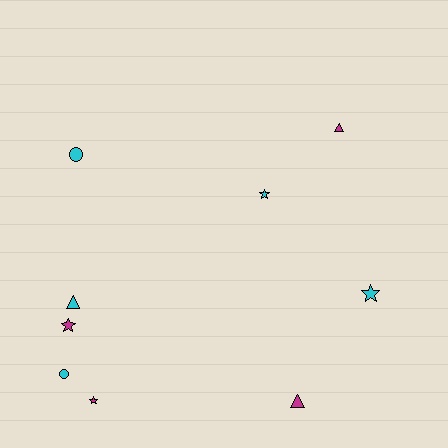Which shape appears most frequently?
Star, with 4 objects.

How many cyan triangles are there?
There is 1 cyan triangle.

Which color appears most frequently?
Cyan, with 5 objects.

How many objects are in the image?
There are 9 objects.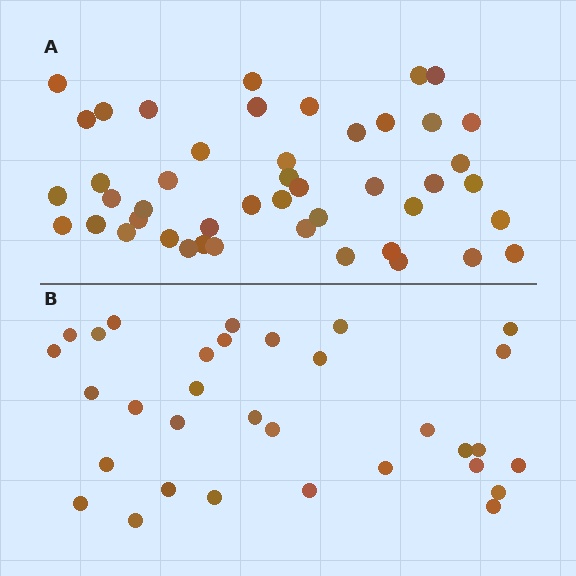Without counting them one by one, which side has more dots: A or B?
Region A (the top region) has more dots.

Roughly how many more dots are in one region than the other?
Region A has approximately 15 more dots than region B.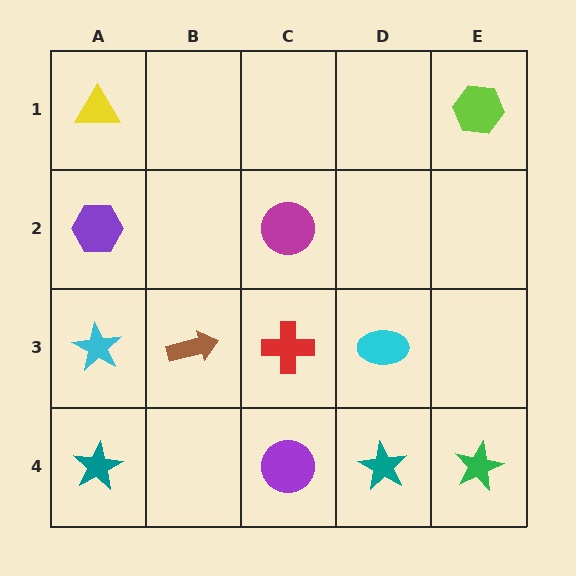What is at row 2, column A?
A purple hexagon.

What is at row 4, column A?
A teal star.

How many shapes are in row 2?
2 shapes.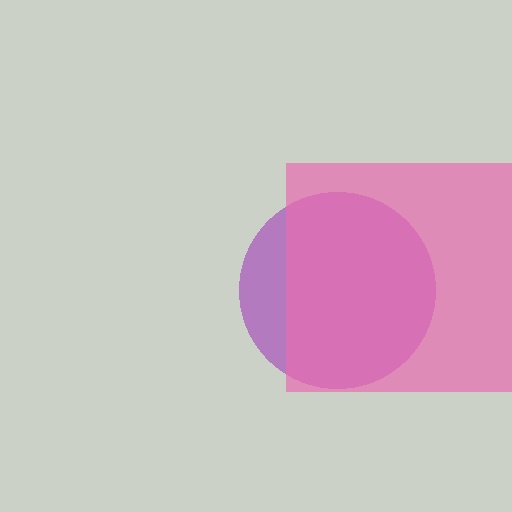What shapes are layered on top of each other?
The layered shapes are: a purple circle, a pink square.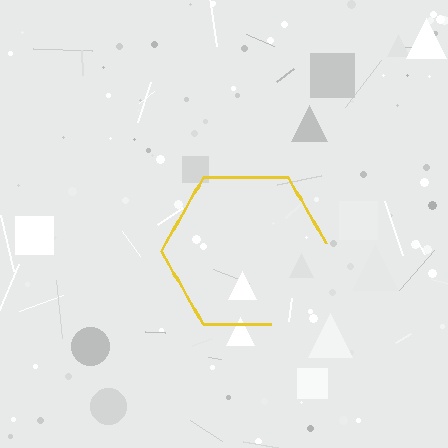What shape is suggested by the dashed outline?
The dashed outline suggests a hexagon.